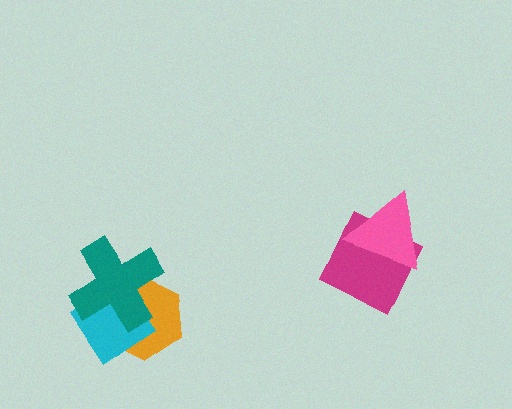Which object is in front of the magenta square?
The pink triangle is in front of the magenta square.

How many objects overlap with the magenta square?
1 object overlaps with the magenta square.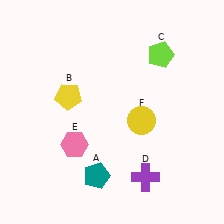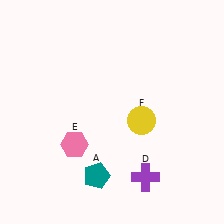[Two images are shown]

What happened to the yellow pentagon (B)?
The yellow pentagon (B) was removed in Image 2. It was in the top-left area of Image 1.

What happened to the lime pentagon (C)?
The lime pentagon (C) was removed in Image 2. It was in the top-right area of Image 1.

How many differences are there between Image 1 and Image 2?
There are 2 differences between the two images.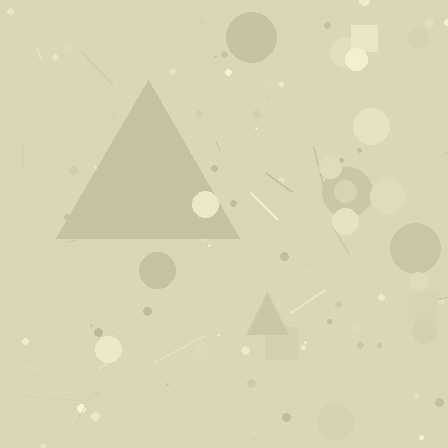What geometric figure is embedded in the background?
A triangle is embedded in the background.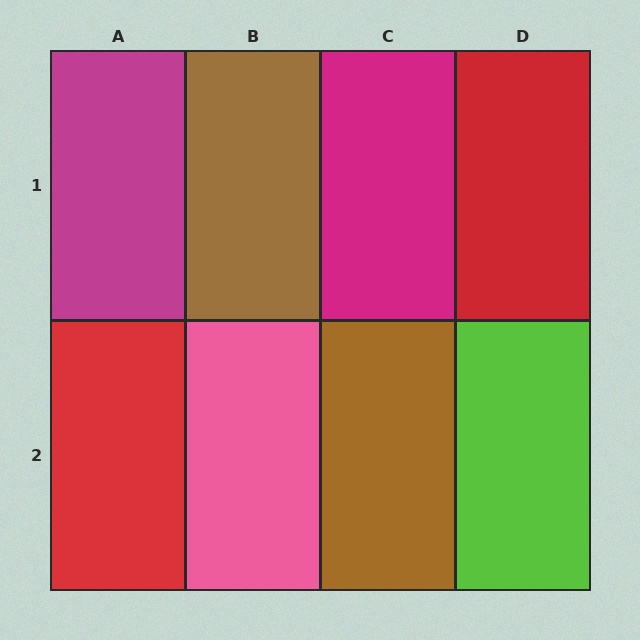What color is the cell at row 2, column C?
Brown.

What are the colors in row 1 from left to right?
Magenta, brown, magenta, red.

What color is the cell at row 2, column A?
Red.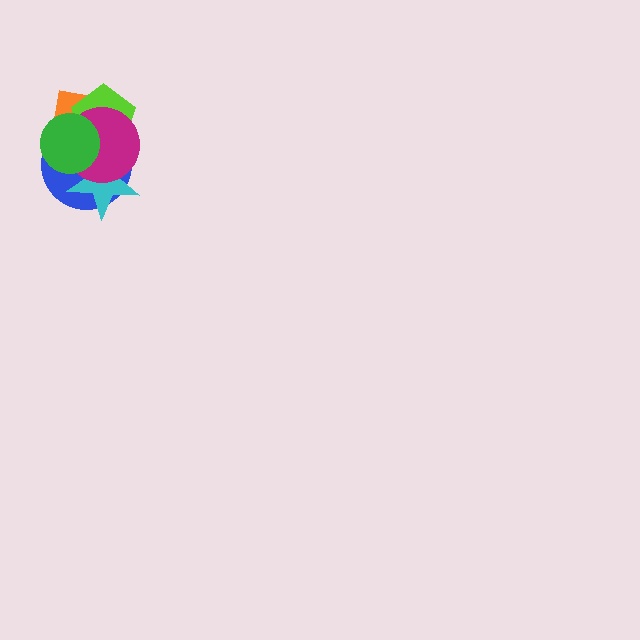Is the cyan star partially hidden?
Yes, it is partially covered by another shape.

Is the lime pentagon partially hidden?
Yes, it is partially covered by another shape.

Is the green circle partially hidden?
No, no other shape covers it.